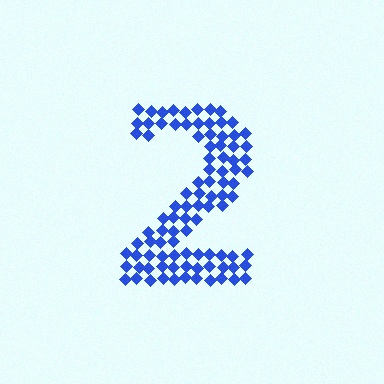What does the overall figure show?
The overall figure shows the digit 2.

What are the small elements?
The small elements are diamonds.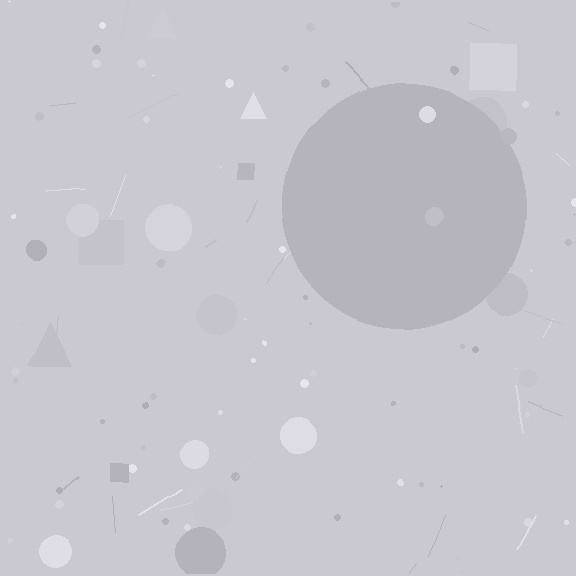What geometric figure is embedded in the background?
A circle is embedded in the background.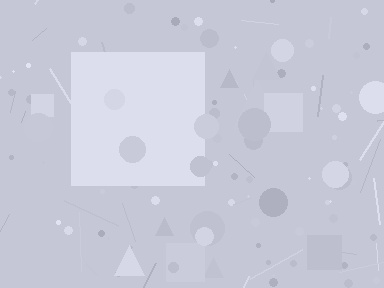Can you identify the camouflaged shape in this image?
The camouflaged shape is a square.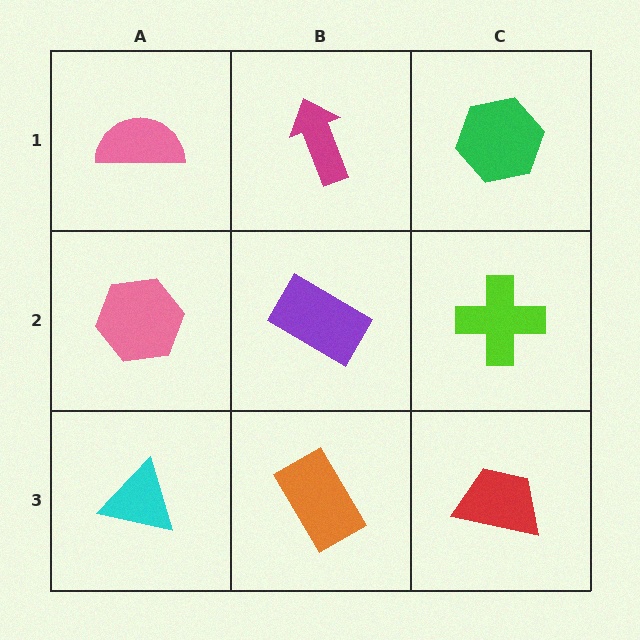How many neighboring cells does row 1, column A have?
2.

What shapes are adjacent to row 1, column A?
A pink hexagon (row 2, column A), a magenta arrow (row 1, column B).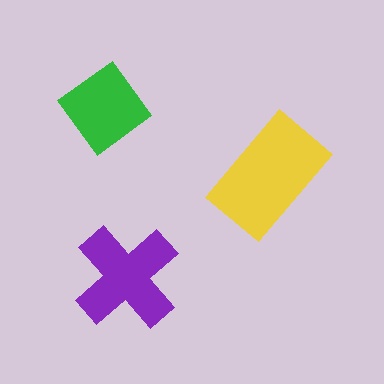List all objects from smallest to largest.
The green diamond, the purple cross, the yellow rectangle.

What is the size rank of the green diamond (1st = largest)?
3rd.